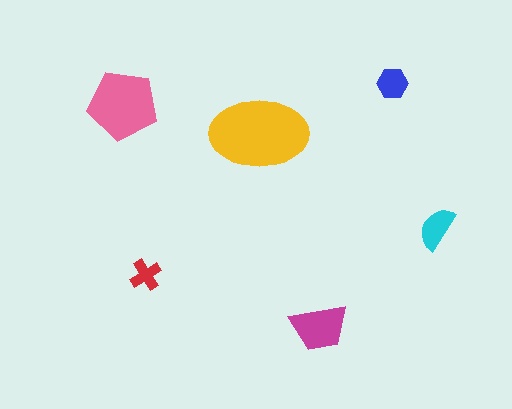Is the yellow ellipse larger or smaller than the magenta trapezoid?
Larger.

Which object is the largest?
The yellow ellipse.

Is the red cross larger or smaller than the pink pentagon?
Smaller.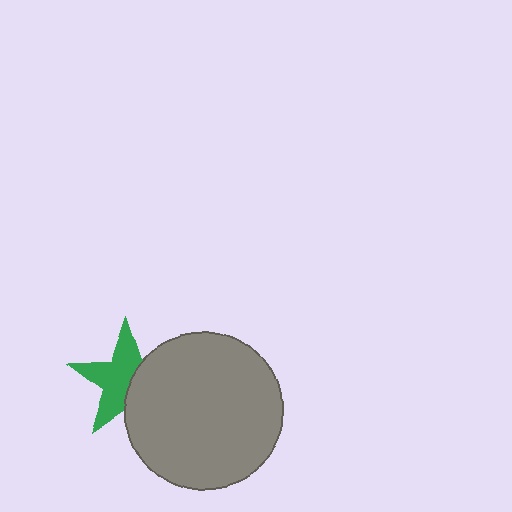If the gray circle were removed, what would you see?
You would see the complete green star.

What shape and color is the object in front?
The object in front is a gray circle.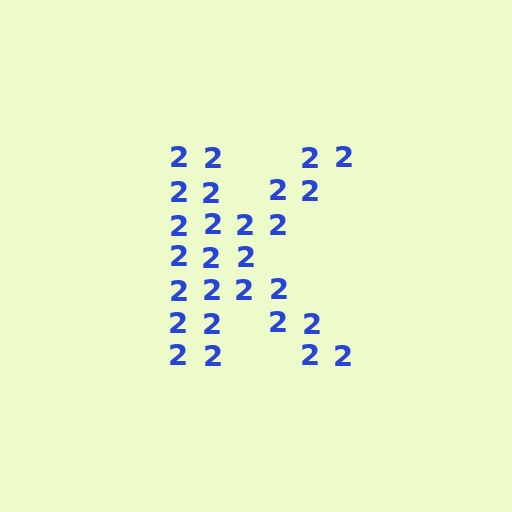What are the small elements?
The small elements are digit 2's.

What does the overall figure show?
The overall figure shows the letter K.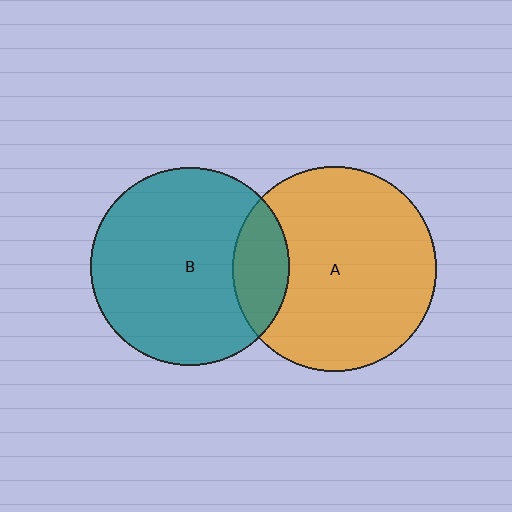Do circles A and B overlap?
Yes.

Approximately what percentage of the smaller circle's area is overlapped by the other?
Approximately 20%.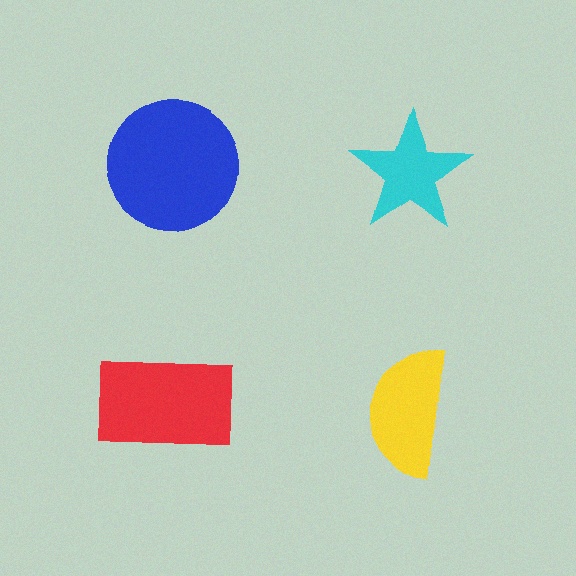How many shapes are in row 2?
2 shapes.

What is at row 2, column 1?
A red rectangle.